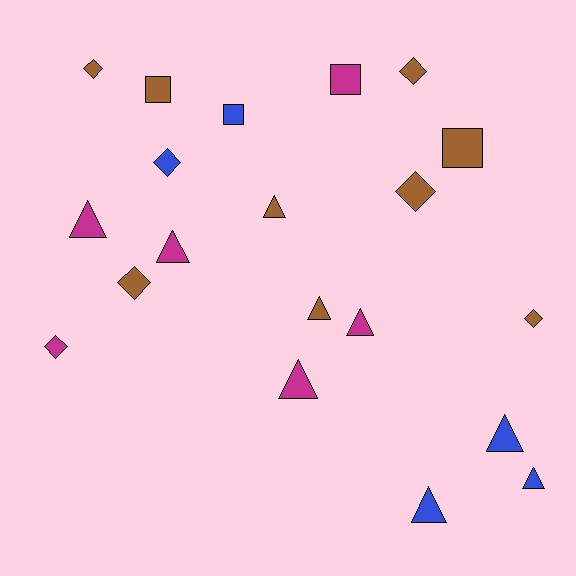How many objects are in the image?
There are 20 objects.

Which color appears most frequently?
Brown, with 9 objects.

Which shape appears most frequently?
Triangle, with 9 objects.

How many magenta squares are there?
There is 1 magenta square.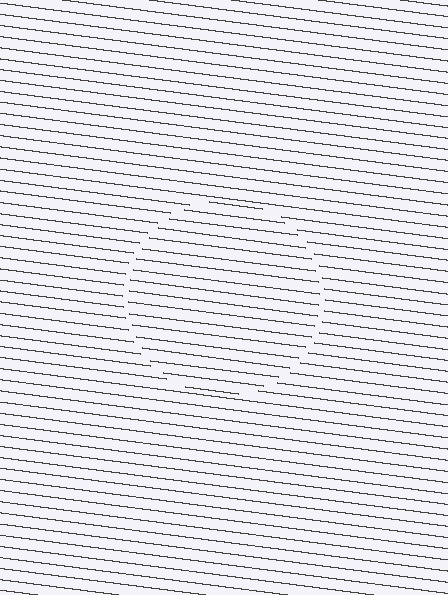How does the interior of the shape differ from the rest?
The interior of the shape contains the same grating, shifted by half a period — the contour is defined by the phase discontinuity where line-ends from the inner and outer gratings abut.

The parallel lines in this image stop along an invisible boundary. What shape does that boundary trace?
An illusory circle. The interior of the shape contains the same grating, shifted by half a period — the contour is defined by the phase discontinuity where line-ends from the inner and outer gratings abut.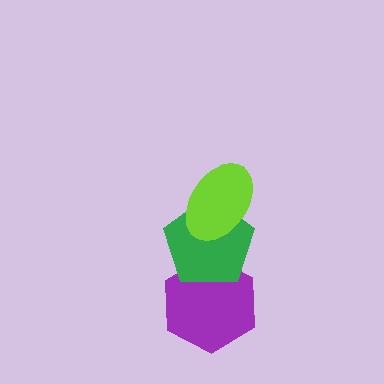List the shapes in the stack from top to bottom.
From top to bottom: the lime ellipse, the green pentagon, the purple hexagon.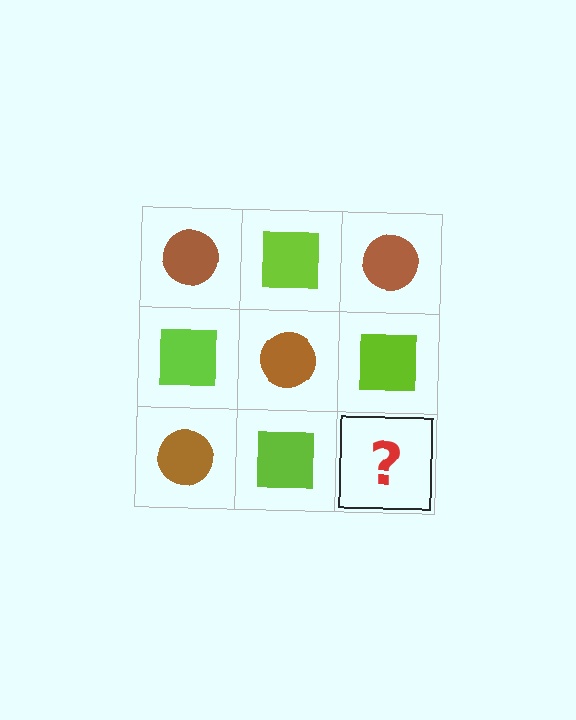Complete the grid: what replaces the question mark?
The question mark should be replaced with a brown circle.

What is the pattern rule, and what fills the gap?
The rule is that it alternates brown circle and lime square in a checkerboard pattern. The gap should be filled with a brown circle.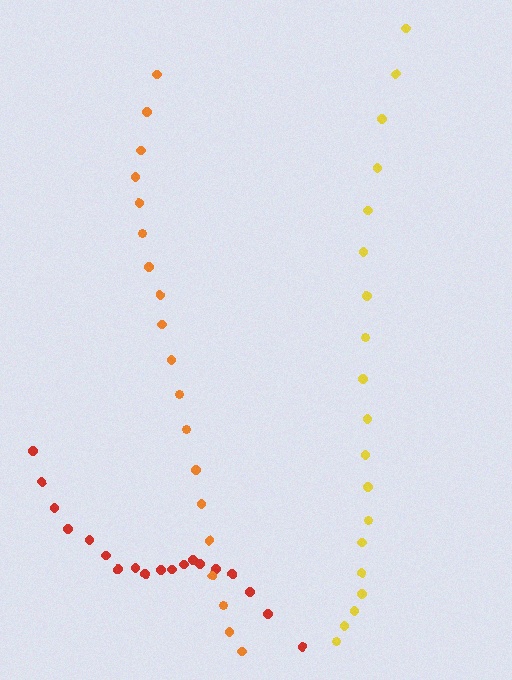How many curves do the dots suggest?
There are 3 distinct paths.